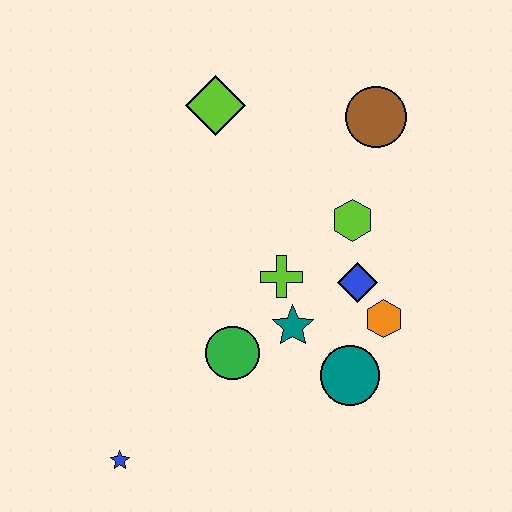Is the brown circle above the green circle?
Yes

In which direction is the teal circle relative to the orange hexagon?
The teal circle is below the orange hexagon.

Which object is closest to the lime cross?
The teal star is closest to the lime cross.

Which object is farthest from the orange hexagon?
The blue star is farthest from the orange hexagon.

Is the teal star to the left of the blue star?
No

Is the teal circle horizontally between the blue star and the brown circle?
Yes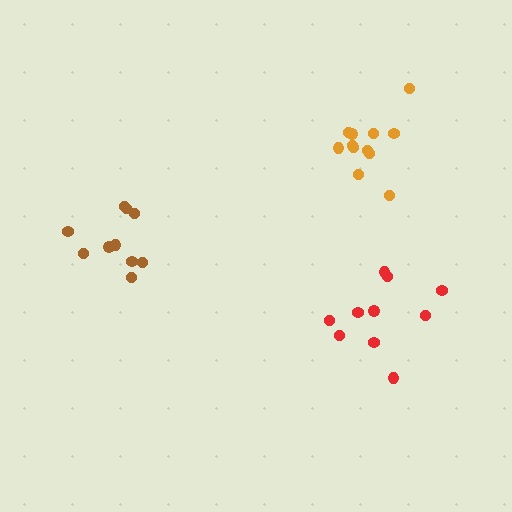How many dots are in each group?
Group 1: 10 dots, Group 2: 10 dots, Group 3: 12 dots (32 total).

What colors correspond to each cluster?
The clusters are colored: brown, red, orange.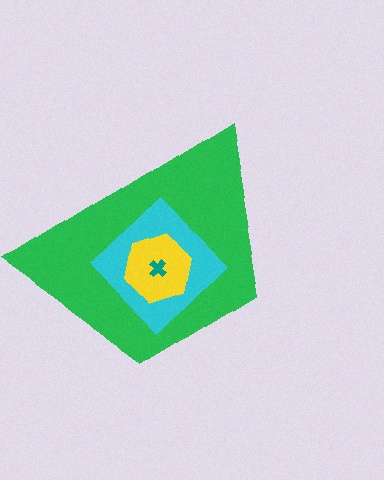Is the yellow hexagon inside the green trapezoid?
Yes.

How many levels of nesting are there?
4.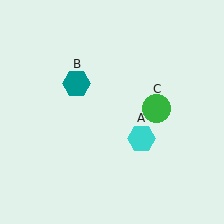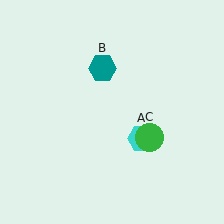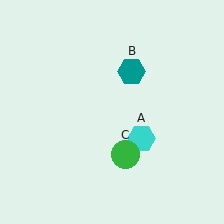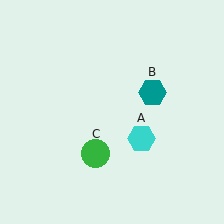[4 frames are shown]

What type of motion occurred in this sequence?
The teal hexagon (object B), green circle (object C) rotated clockwise around the center of the scene.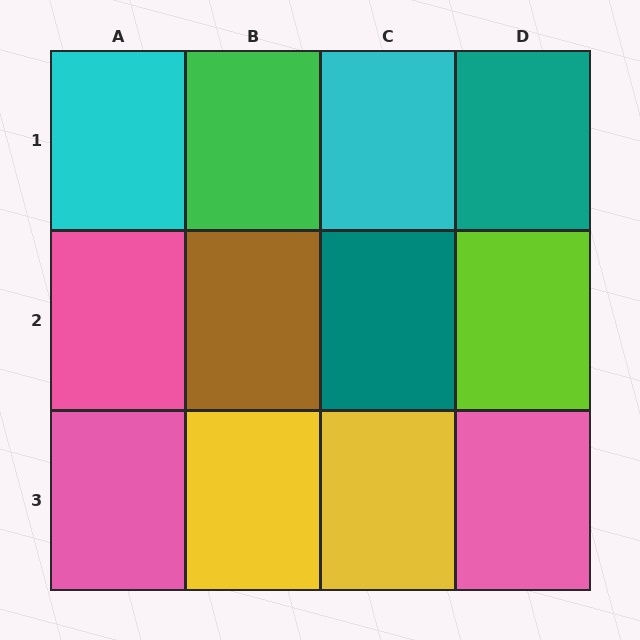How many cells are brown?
1 cell is brown.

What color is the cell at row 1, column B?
Green.